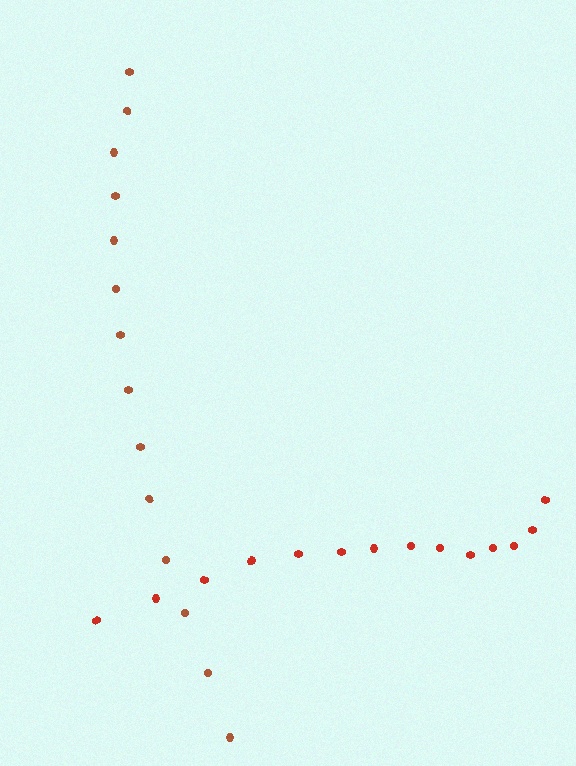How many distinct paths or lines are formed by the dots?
There are 2 distinct paths.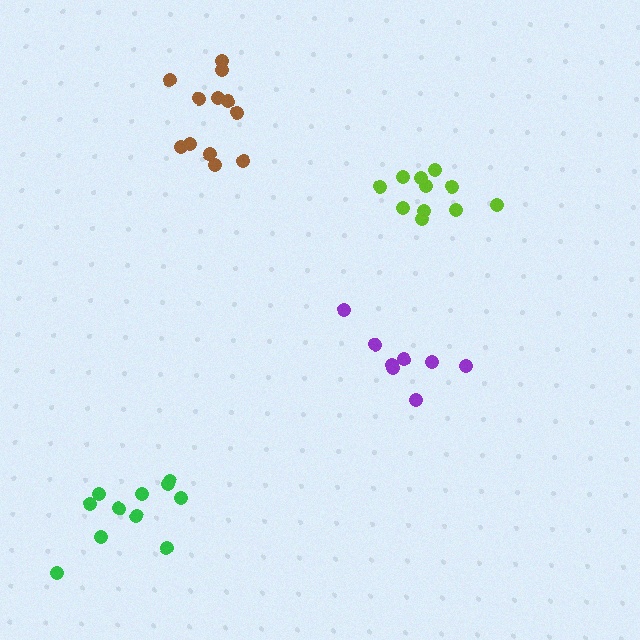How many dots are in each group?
Group 1: 8 dots, Group 2: 11 dots, Group 3: 11 dots, Group 4: 12 dots (42 total).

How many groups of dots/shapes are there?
There are 4 groups.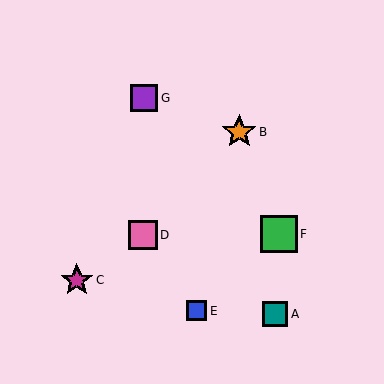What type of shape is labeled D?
Shape D is a pink square.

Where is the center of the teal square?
The center of the teal square is at (275, 314).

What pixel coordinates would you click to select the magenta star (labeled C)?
Click at (77, 280) to select the magenta star C.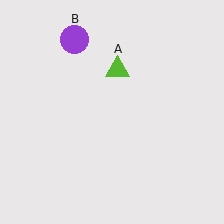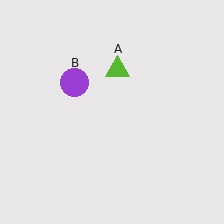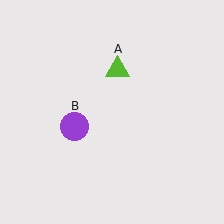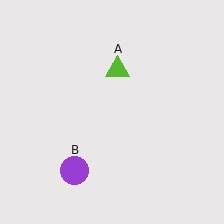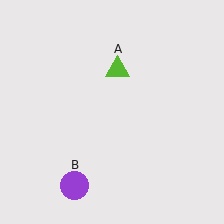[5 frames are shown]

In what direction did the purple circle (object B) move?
The purple circle (object B) moved down.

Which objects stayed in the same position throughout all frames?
Lime triangle (object A) remained stationary.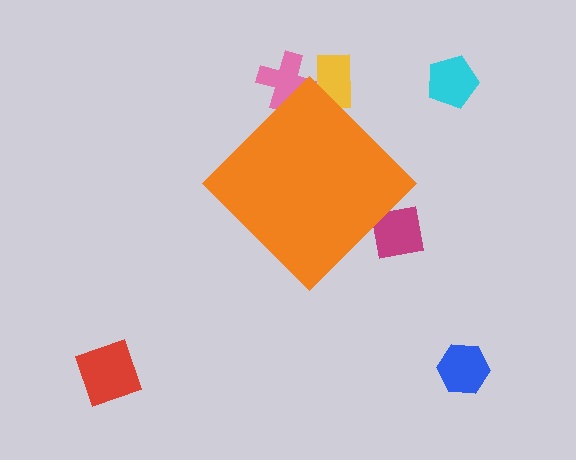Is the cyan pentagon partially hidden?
No, the cyan pentagon is fully visible.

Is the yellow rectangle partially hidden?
Yes, the yellow rectangle is partially hidden behind the orange diamond.